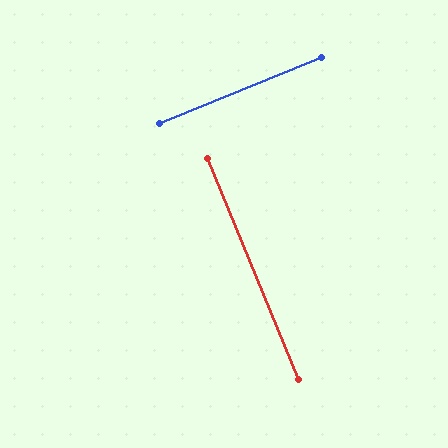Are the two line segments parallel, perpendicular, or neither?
Perpendicular — they meet at approximately 90°.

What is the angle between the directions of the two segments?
Approximately 90 degrees.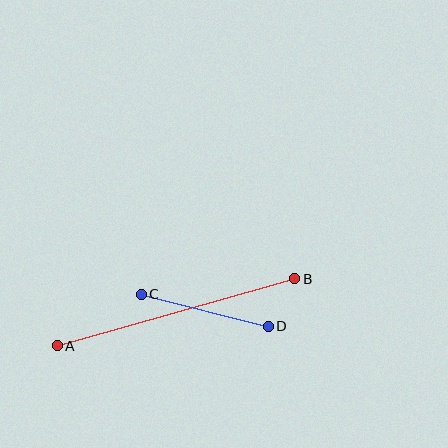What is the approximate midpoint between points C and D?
The midpoint is at approximately (205, 310) pixels.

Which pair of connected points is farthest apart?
Points A and B are farthest apart.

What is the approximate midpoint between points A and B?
The midpoint is at approximately (176, 312) pixels.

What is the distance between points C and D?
The distance is approximately 131 pixels.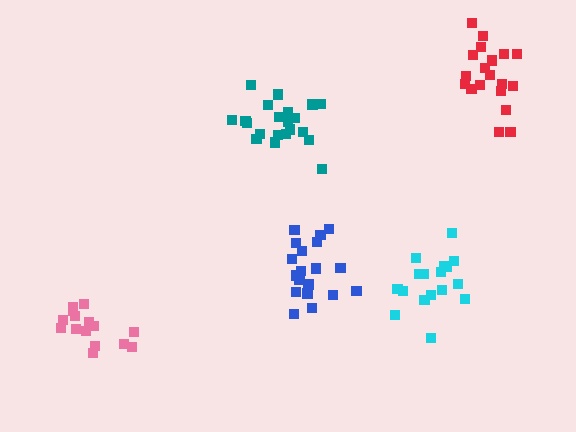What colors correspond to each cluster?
The clusters are colored: pink, red, blue, teal, cyan.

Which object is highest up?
The red cluster is topmost.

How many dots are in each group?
Group 1: 15 dots, Group 2: 19 dots, Group 3: 20 dots, Group 4: 21 dots, Group 5: 17 dots (92 total).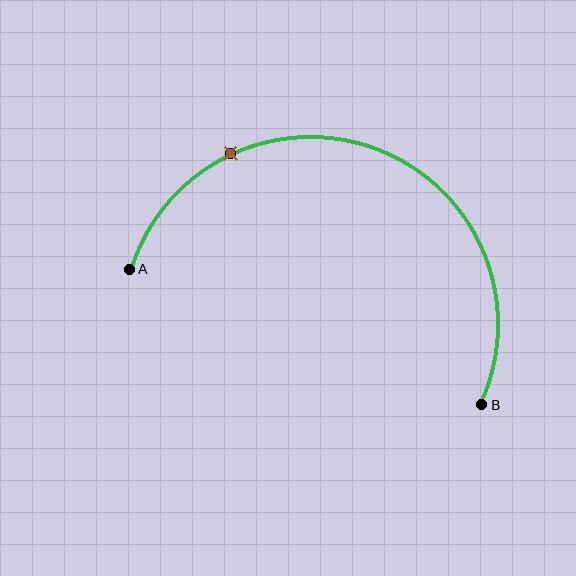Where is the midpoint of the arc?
The arc midpoint is the point on the curve farthest from the straight line joining A and B. It sits above that line.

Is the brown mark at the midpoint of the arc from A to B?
No. The brown mark lies on the arc but is closer to endpoint A. The arc midpoint would be at the point on the curve equidistant along the arc from both A and B.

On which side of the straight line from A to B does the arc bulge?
The arc bulges above the straight line connecting A and B.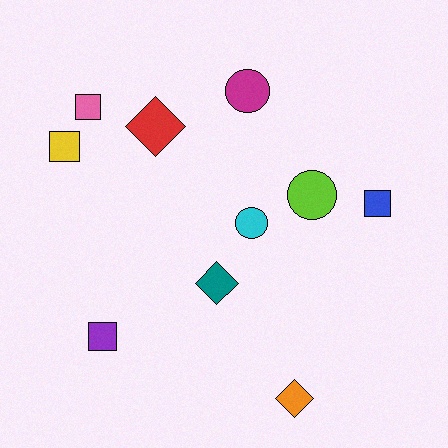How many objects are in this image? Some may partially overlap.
There are 10 objects.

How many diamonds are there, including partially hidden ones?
There are 3 diamonds.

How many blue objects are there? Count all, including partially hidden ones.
There is 1 blue object.